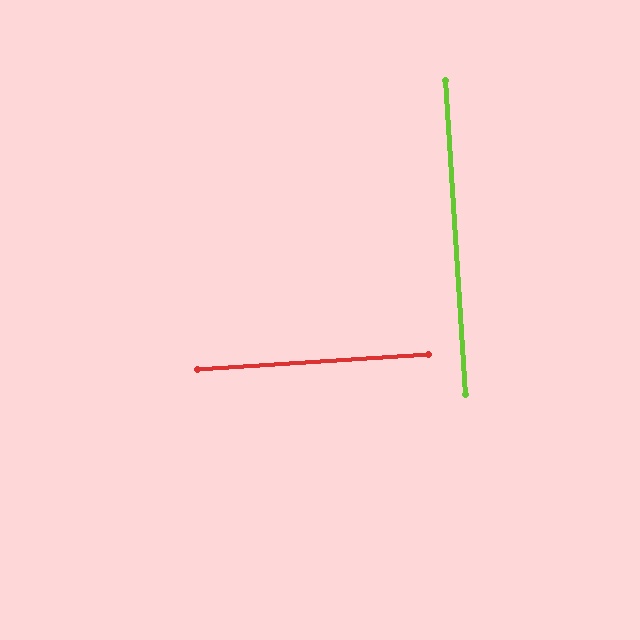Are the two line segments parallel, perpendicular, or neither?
Perpendicular — they meet at approximately 90°.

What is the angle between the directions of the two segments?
Approximately 90 degrees.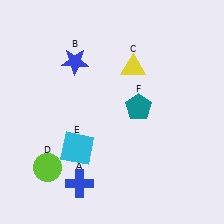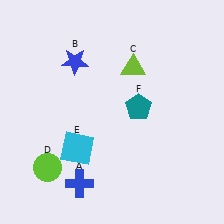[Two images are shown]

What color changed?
The triangle (C) changed from yellow in Image 1 to lime in Image 2.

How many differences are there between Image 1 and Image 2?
There is 1 difference between the two images.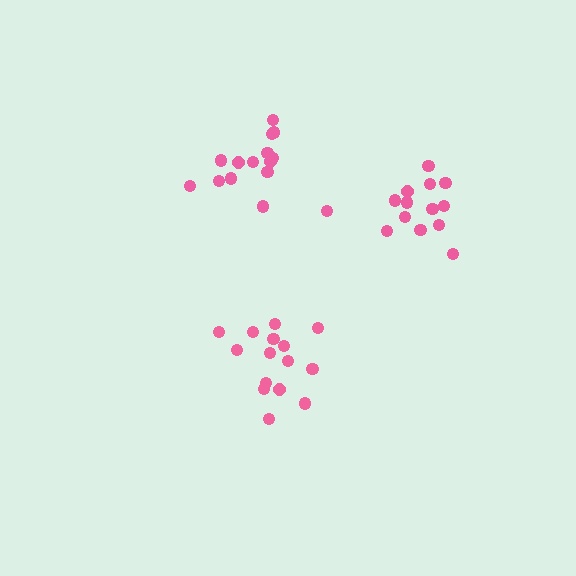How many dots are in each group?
Group 1: 15 dots, Group 2: 13 dots, Group 3: 15 dots (43 total).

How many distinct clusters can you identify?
There are 3 distinct clusters.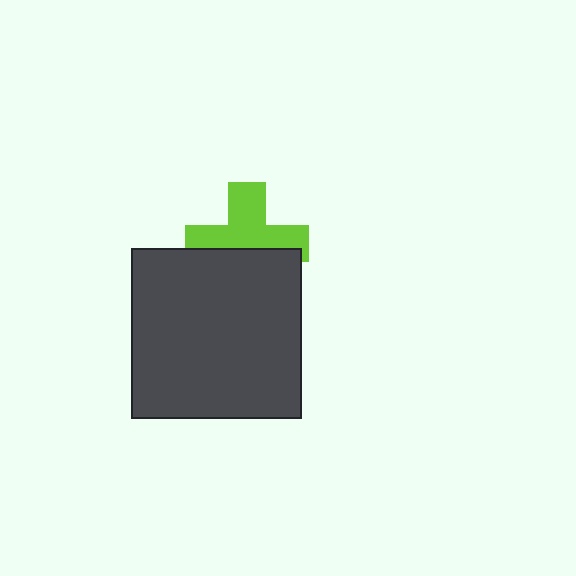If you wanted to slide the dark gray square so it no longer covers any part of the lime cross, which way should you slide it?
Slide it down — that is the most direct way to separate the two shapes.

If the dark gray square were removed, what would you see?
You would see the complete lime cross.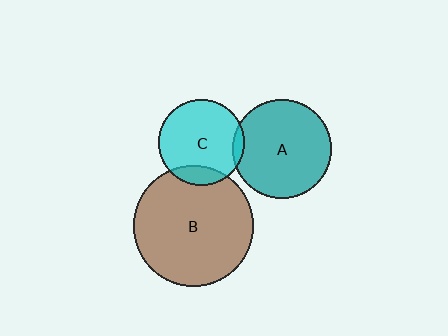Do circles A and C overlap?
Yes.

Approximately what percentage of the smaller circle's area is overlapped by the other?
Approximately 5%.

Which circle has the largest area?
Circle B (brown).